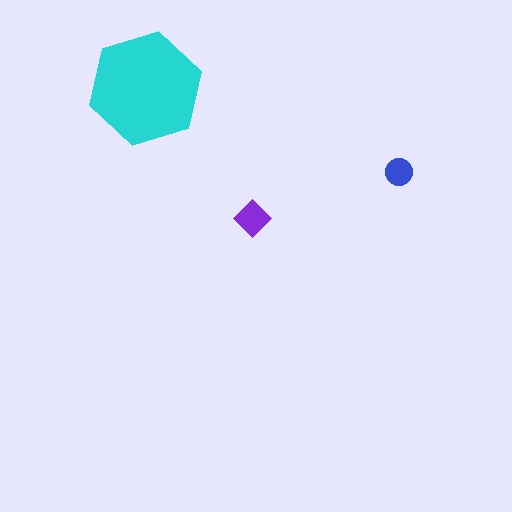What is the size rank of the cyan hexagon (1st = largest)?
1st.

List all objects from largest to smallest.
The cyan hexagon, the purple diamond, the blue circle.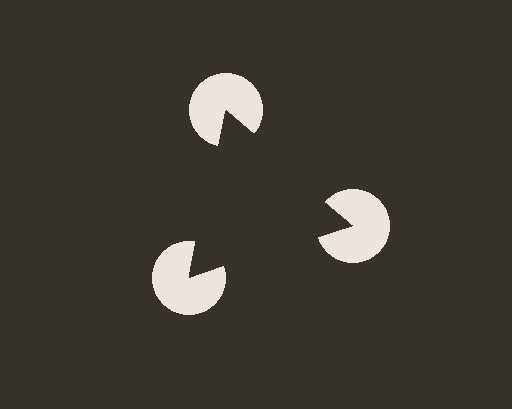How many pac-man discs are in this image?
There are 3 — one at each vertex of the illusory triangle.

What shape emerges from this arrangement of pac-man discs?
An illusory triangle — its edges are inferred from the aligned wedge cuts in the pac-man discs, not physically drawn.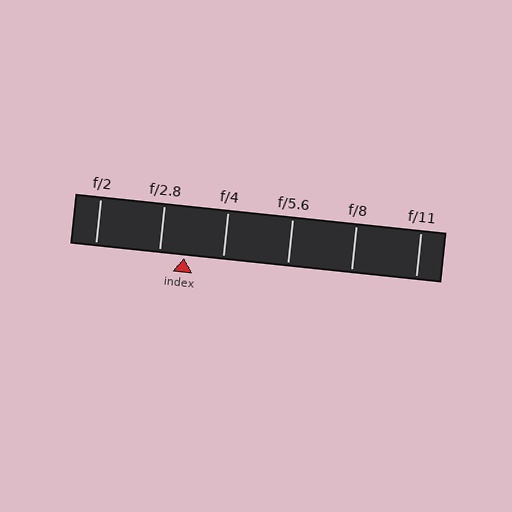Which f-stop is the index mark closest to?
The index mark is closest to f/2.8.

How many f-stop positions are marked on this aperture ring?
There are 6 f-stop positions marked.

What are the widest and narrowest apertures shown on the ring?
The widest aperture shown is f/2 and the narrowest is f/11.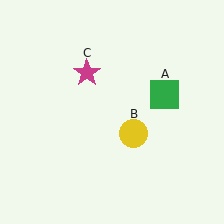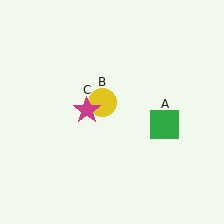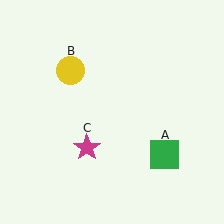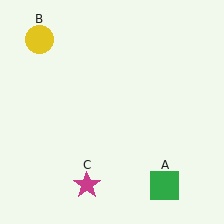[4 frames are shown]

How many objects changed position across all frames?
3 objects changed position: green square (object A), yellow circle (object B), magenta star (object C).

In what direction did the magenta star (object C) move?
The magenta star (object C) moved down.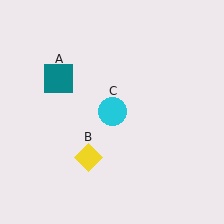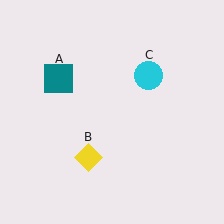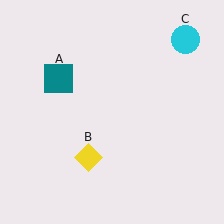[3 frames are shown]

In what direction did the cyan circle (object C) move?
The cyan circle (object C) moved up and to the right.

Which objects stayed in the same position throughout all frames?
Teal square (object A) and yellow diamond (object B) remained stationary.